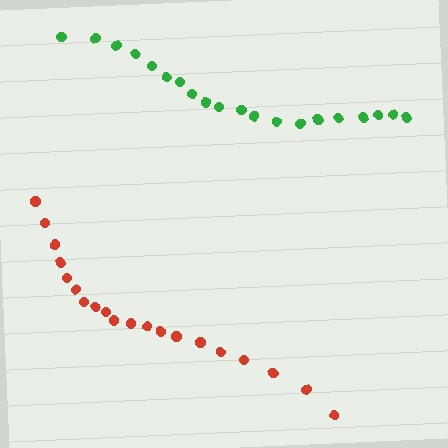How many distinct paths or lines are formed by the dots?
There are 2 distinct paths.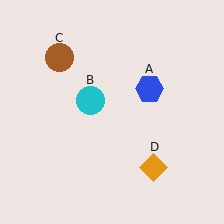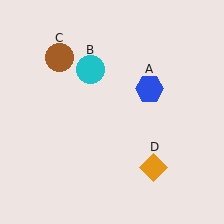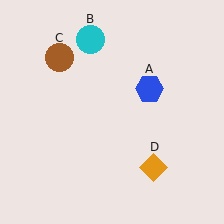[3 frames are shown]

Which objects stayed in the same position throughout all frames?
Blue hexagon (object A) and brown circle (object C) and orange diamond (object D) remained stationary.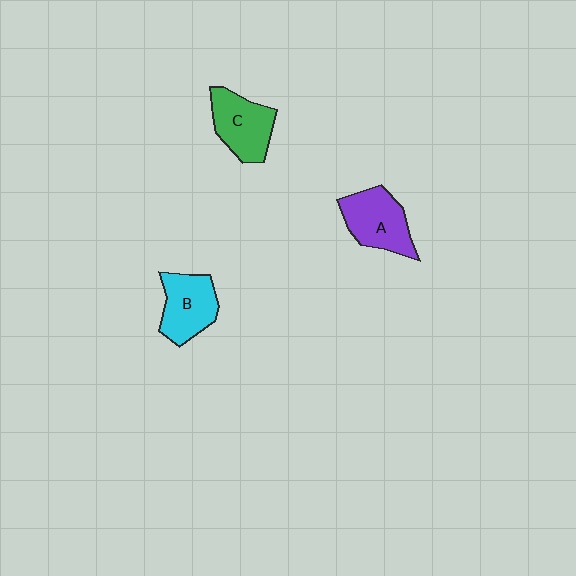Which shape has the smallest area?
Shape B (cyan).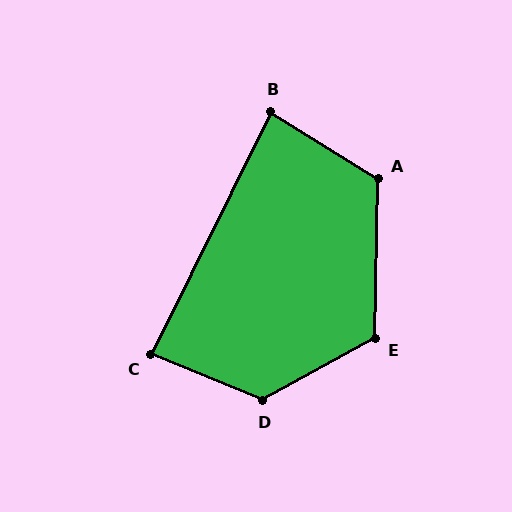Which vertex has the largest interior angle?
D, at approximately 129 degrees.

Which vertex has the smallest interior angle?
B, at approximately 85 degrees.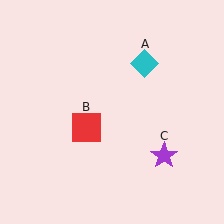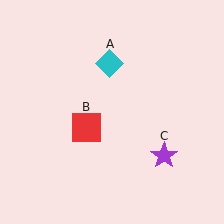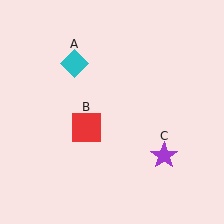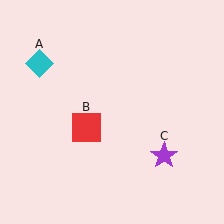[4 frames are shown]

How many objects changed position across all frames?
1 object changed position: cyan diamond (object A).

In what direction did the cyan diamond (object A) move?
The cyan diamond (object A) moved left.